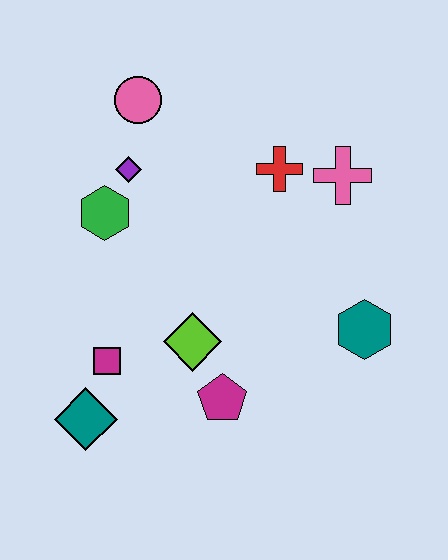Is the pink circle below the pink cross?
No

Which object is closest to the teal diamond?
The magenta square is closest to the teal diamond.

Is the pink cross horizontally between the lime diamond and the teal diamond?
No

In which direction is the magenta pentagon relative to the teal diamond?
The magenta pentagon is to the right of the teal diamond.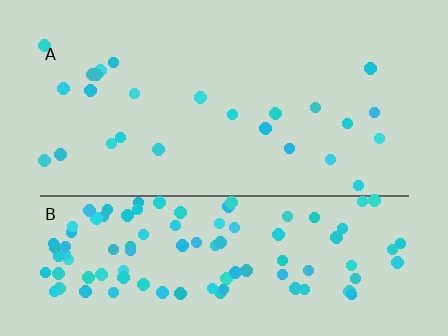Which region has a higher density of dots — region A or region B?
B (the bottom).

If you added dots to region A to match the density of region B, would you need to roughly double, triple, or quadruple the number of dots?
Approximately quadruple.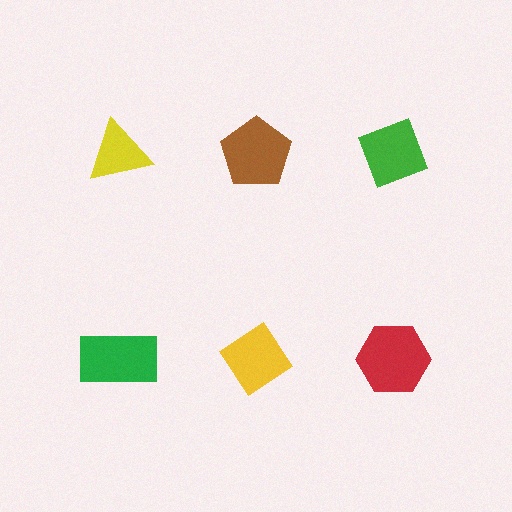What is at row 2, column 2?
A yellow diamond.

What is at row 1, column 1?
A yellow triangle.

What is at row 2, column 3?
A red hexagon.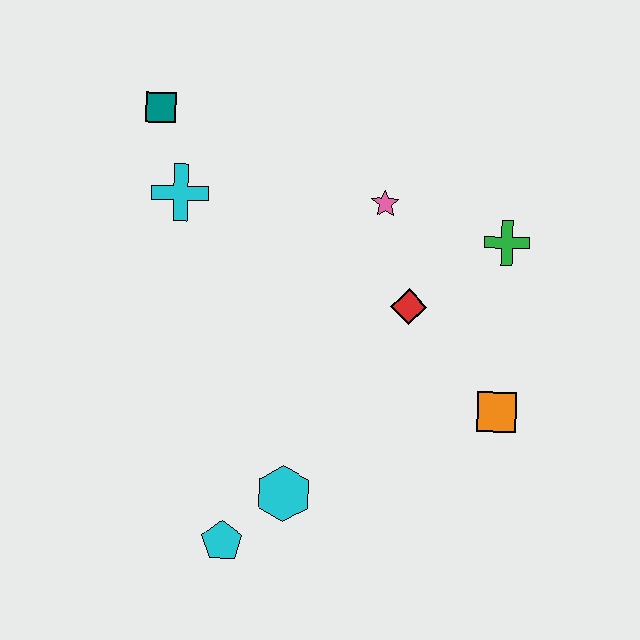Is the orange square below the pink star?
Yes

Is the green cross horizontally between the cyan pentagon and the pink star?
No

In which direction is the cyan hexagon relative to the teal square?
The cyan hexagon is below the teal square.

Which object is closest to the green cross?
The red diamond is closest to the green cross.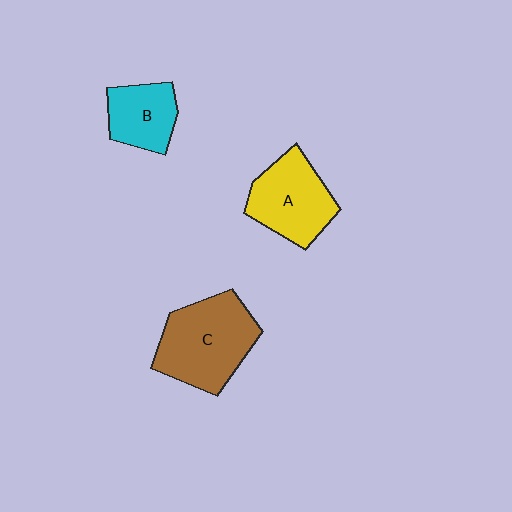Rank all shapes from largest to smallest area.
From largest to smallest: C (brown), A (yellow), B (cyan).